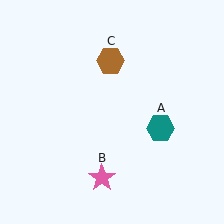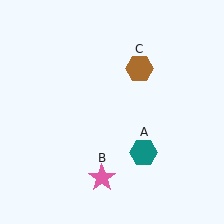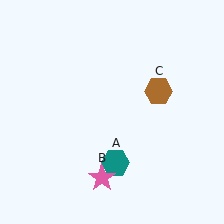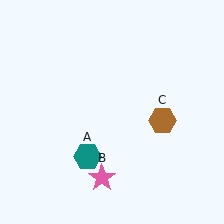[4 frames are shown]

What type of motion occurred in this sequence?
The teal hexagon (object A), brown hexagon (object C) rotated clockwise around the center of the scene.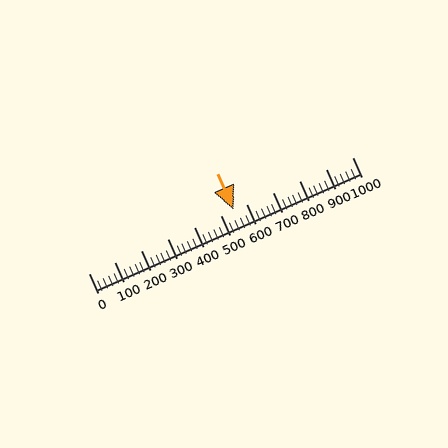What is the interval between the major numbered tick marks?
The major tick marks are spaced 100 units apart.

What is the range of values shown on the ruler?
The ruler shows values from 0 to 1000.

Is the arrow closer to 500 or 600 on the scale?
The arrow is closer to 500.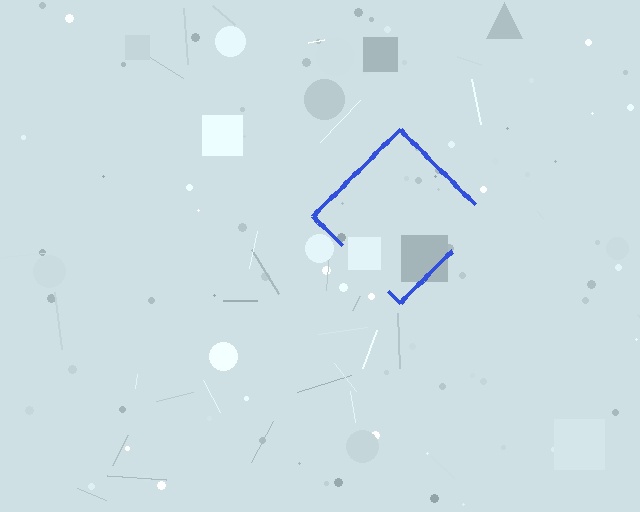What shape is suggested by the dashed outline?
The dashed outline suggests a diamond.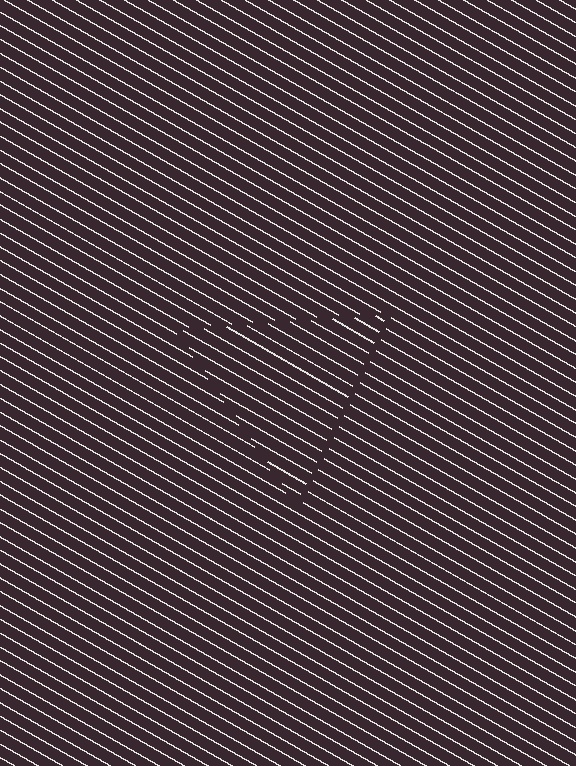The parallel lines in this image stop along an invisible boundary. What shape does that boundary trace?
An illusory triangle. The interior of the shape contains the same grating, shifted by half a period — the contour is defined by the phase discontinuity where line-ends from the inner and outer gratings abut.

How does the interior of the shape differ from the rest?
The interior of the shape contains the same grating, shifted by half a period — the contour is defined by the phase discontinuity where line-ends from the inner and outer gratings abut.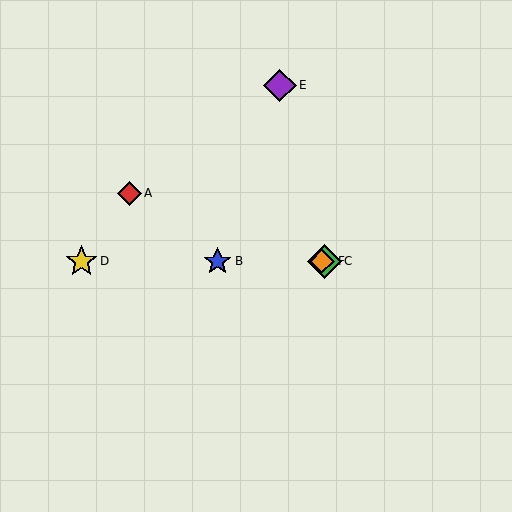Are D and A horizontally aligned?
No, D is at y≈261 and A is at y≈193.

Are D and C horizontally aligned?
Yes, both are at y≈261.